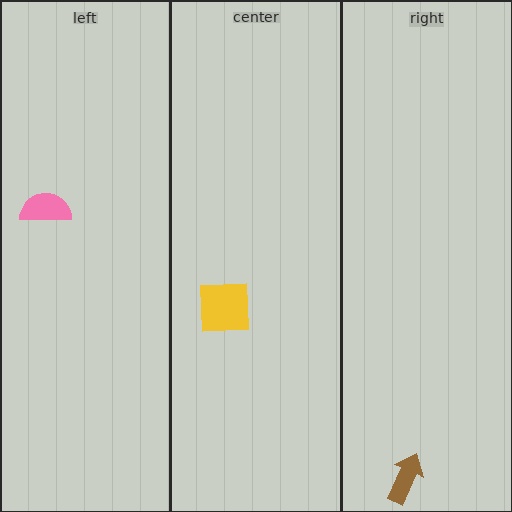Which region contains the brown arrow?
The right region.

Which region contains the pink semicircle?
The left region.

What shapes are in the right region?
The brown arrow.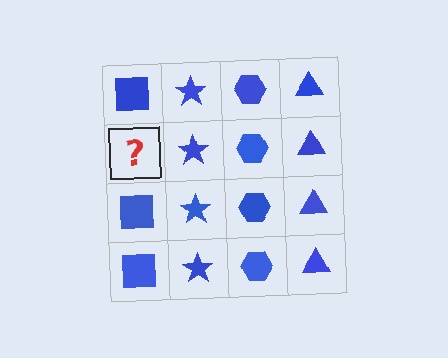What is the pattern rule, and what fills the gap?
The rule is that each column has a consistent shape. The gap should be filled with a blue square.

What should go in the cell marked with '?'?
The missing cell should contain a blue square.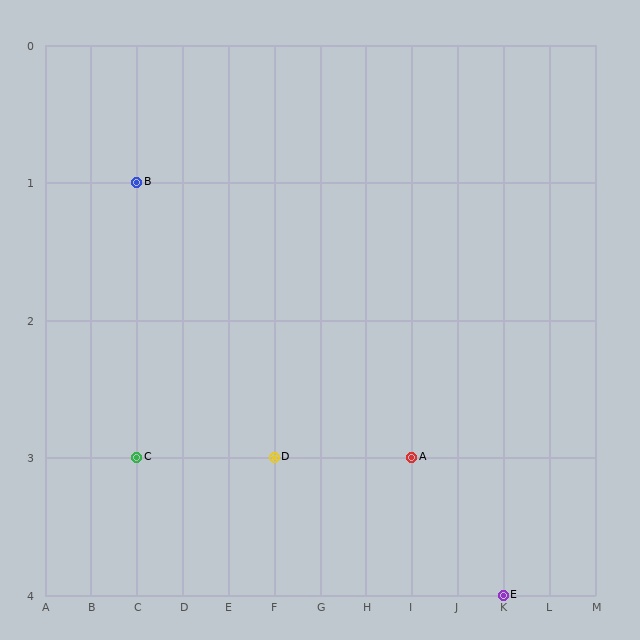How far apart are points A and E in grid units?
Points A and E are 2 columns and 1 row apart (about 2.2 grid units diagonally).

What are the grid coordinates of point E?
Point E is at grid coordinates (K, 4).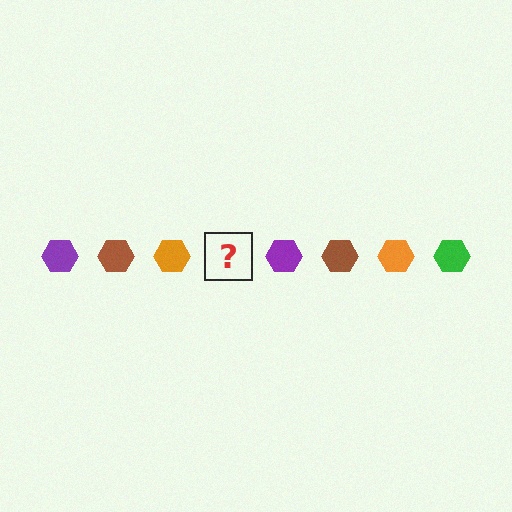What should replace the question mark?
The question mark should be replaced with a green hexagon.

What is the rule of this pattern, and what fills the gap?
The rule is that the pattern cycles through purple, brown, orange, green hexagons. The gap should be filled with a green hexagon.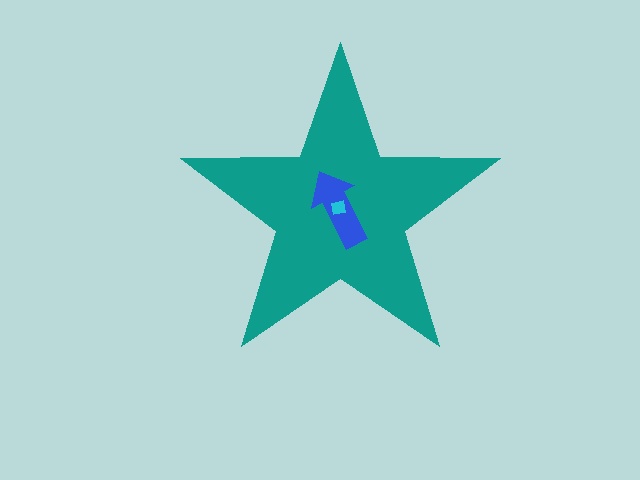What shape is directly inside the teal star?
The blue arrow.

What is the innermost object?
The cyan square.